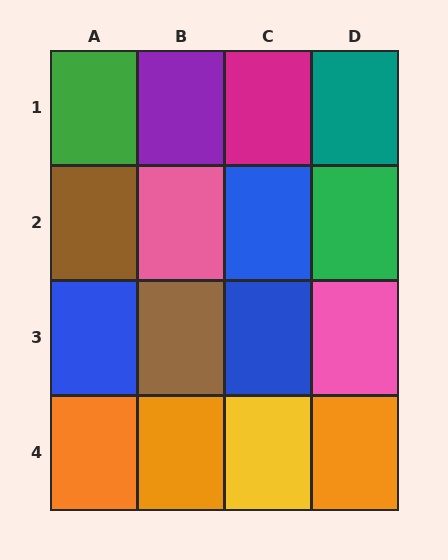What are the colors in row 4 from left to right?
Orange, orange, yellow, orange.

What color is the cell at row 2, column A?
Brown.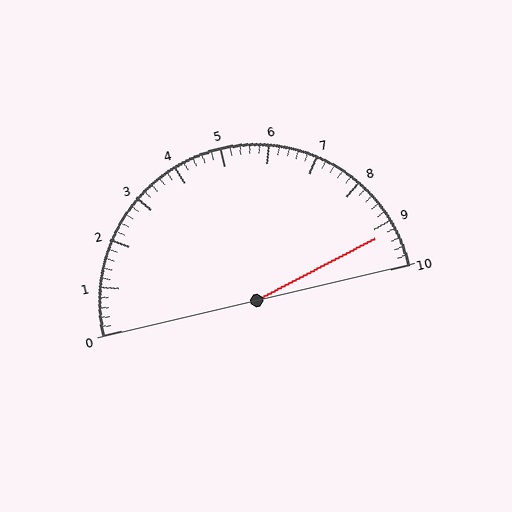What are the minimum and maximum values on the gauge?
The gauge ranges from 0 to 10.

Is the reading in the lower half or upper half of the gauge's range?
The reading is in the upper half of the range (0 to 10).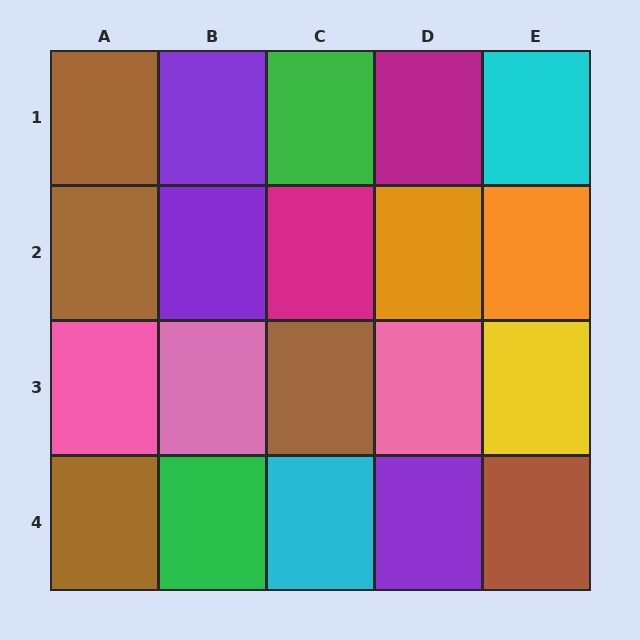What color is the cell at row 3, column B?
Pink.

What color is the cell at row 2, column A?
Brown.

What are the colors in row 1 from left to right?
Brown, purple, green, magenta, cyan.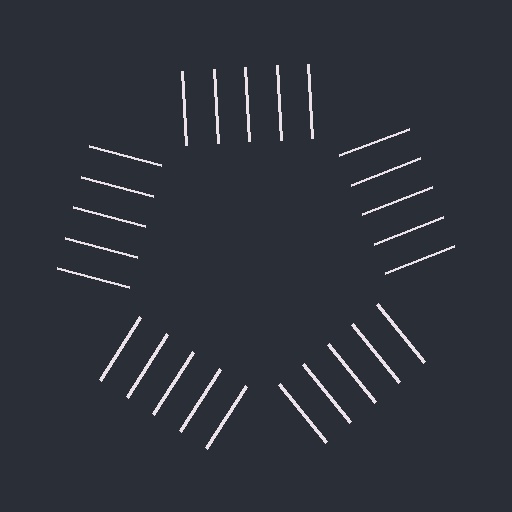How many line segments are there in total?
25 — 5 along each of the 5 edges.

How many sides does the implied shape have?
5 sides — the line-ends trace a pentagon.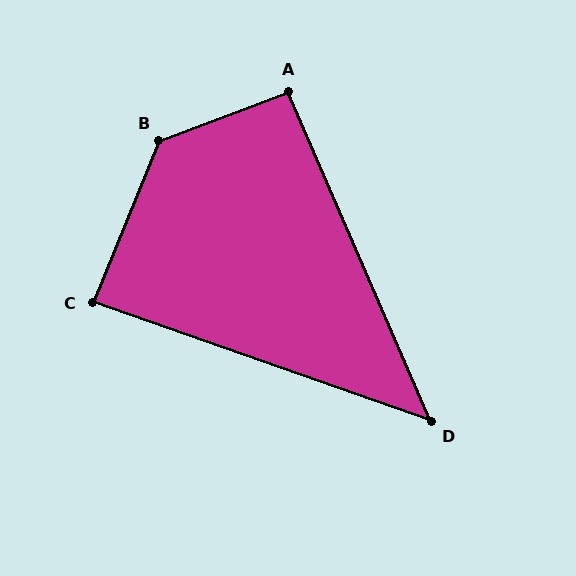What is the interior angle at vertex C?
Approximately 87 degrees (approximately right).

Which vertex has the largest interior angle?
B, at approximately 133 degrees.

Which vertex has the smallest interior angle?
D, at approximately 47 degrees.